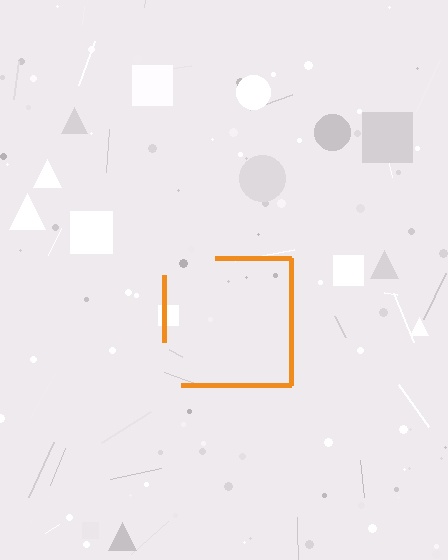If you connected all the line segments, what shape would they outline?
They would outline a square.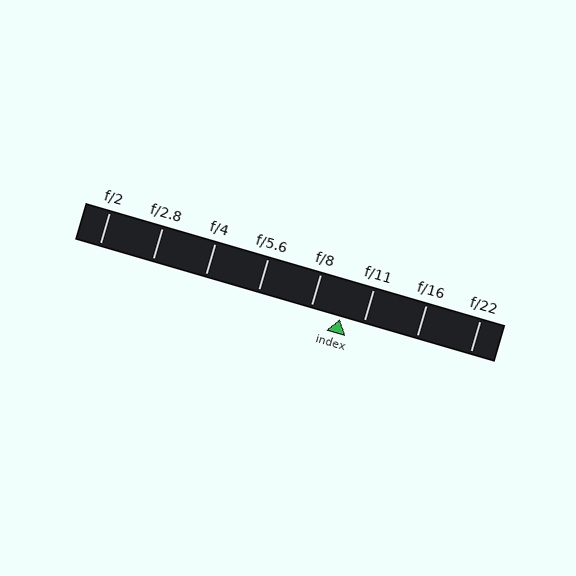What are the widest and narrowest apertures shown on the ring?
The widest aperture shown is f/2 and the narrowest is f/22.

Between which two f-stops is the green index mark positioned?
The index mark is between f/8 and f/11.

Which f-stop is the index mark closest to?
The index mark is closest to f/11.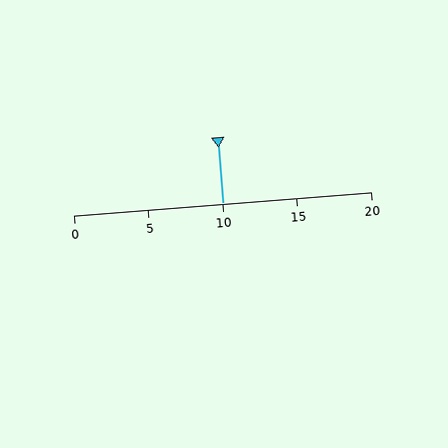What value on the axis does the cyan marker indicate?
The marker indicates approximately 10.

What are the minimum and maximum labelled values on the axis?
The axis runs from 0 to 20.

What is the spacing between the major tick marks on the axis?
The major ticks are spaced 5 apart.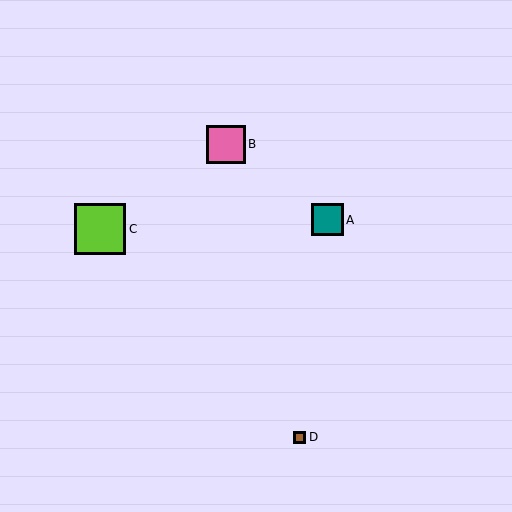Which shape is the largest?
The lime square (labeled C) is the largest.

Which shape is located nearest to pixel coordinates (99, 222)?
The lime square (labeled C) at (100, 229) is nearest to that location.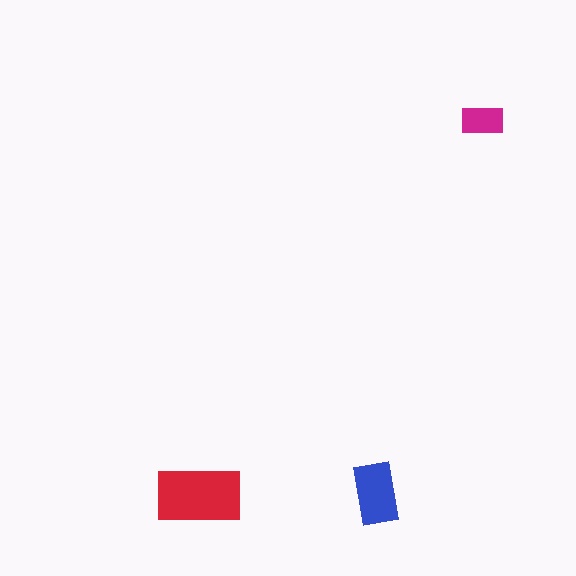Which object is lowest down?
The red rectangle is bottommost.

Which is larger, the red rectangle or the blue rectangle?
The red one.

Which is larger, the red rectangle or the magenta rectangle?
The red one.